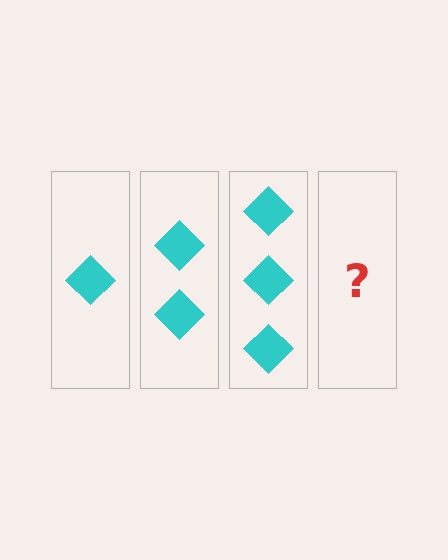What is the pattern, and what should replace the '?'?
The pattern is that each step adds one more diamond. The '?' should be 4 diamonds.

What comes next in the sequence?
The next element should be 4 diamonds.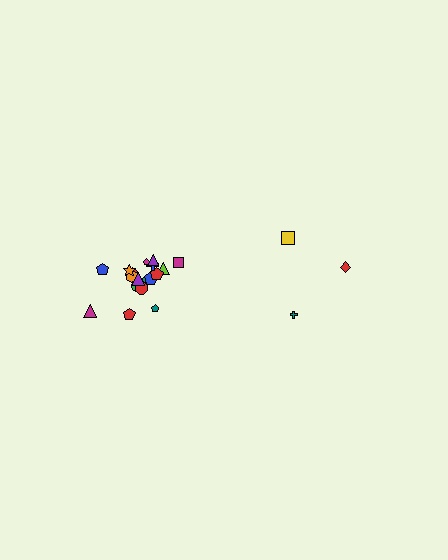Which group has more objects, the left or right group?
The left group.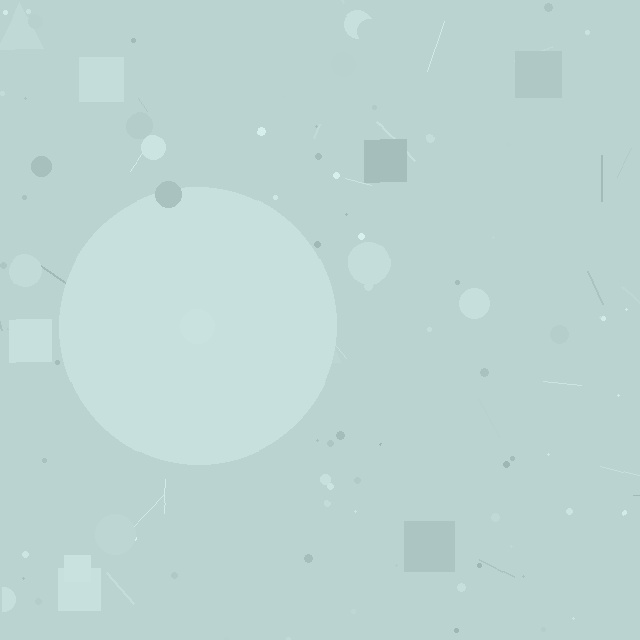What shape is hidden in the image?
A circle is hidden in the image.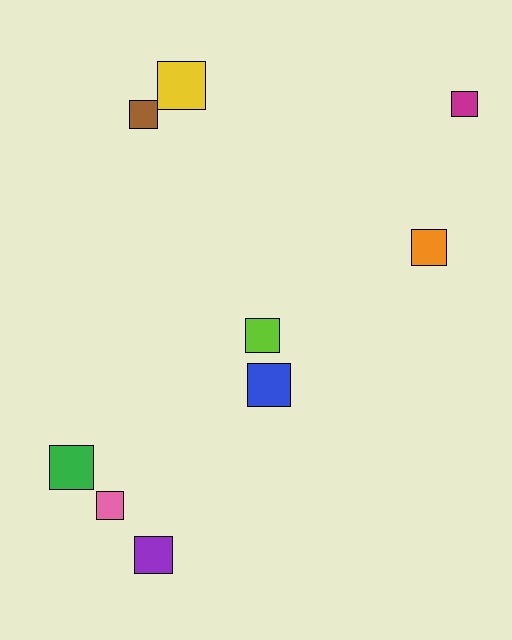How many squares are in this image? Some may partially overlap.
There are 9 squares.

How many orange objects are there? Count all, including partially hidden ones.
There is 1 orange object.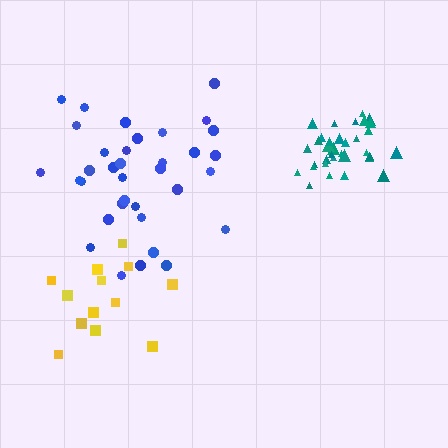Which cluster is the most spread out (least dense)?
Yellow.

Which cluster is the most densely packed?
Teal.